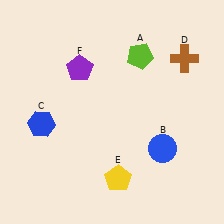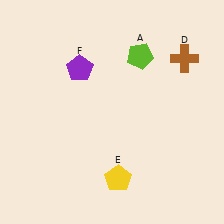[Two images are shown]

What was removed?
The blue hexagon (C), the blue circle (B) were removed in Image 2.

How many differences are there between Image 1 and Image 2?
There are 2 differences between the two images.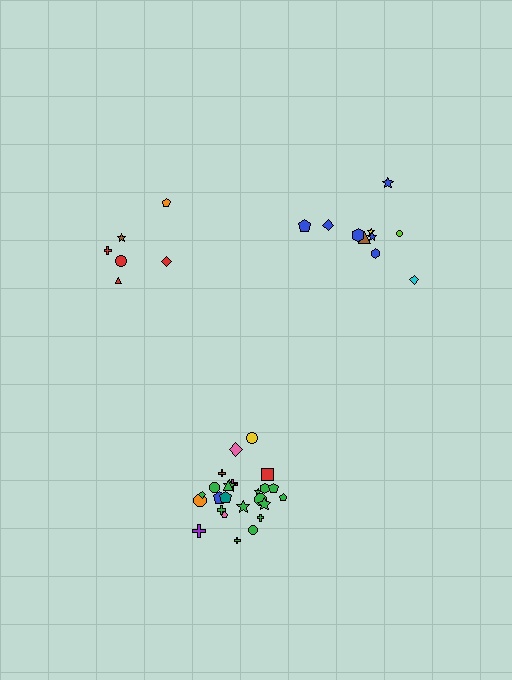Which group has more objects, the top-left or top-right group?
The top-right group.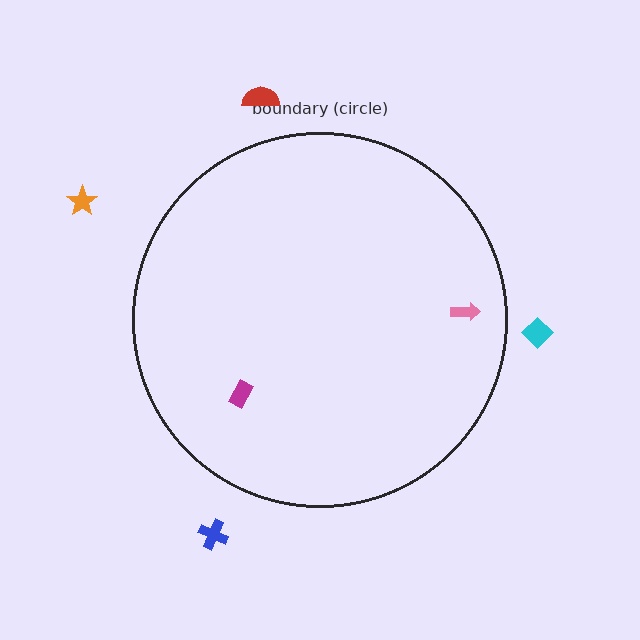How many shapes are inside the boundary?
2 inside, 4 outside.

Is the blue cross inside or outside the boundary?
Outside.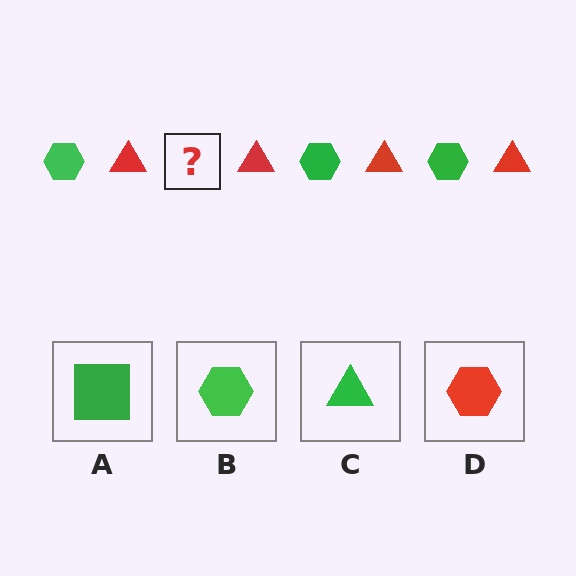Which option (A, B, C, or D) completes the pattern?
B.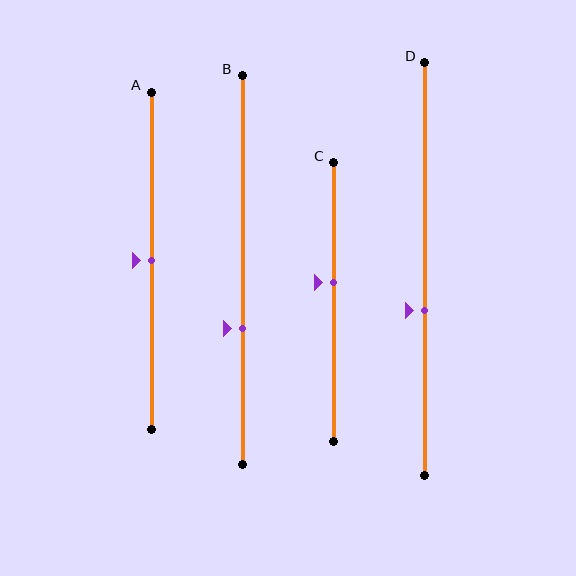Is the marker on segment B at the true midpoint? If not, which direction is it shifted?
No, the marker on segment B is shifted downward by about 15% of the segment length.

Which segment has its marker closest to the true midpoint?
Segment A has its marker closest to the true midpoint.